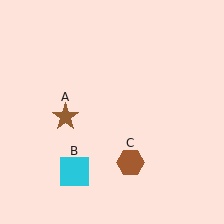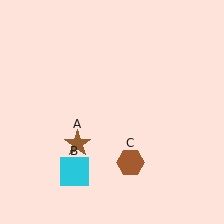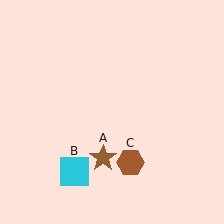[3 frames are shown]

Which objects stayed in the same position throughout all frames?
Cyan square (object B) and brown hexagon (object C) remained stationary.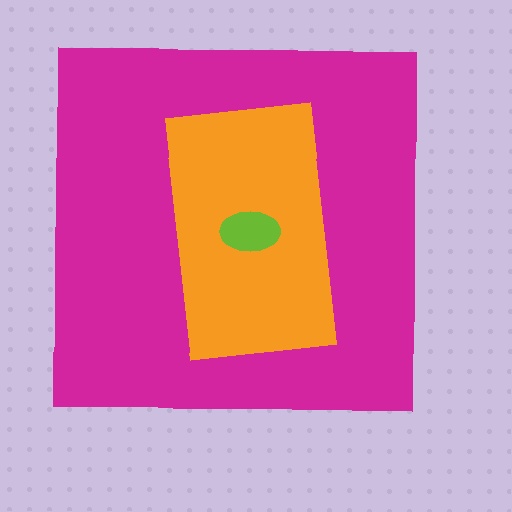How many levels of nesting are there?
3.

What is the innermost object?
The lime ellipse.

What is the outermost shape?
The magenta square.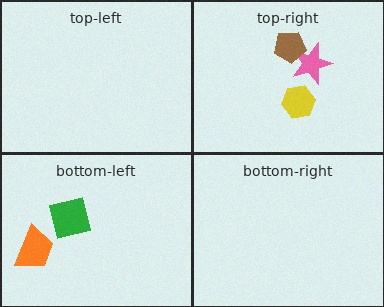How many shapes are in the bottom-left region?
2.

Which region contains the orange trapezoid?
The bottom-left region.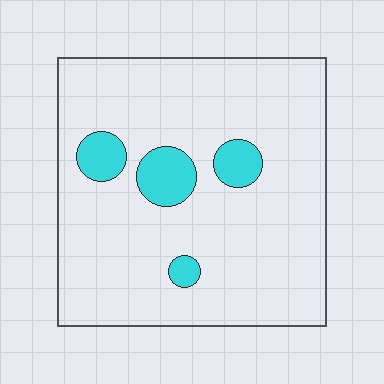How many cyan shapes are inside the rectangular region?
4.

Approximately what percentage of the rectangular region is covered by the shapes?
Approximately 10%.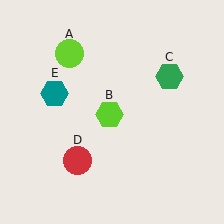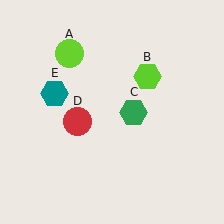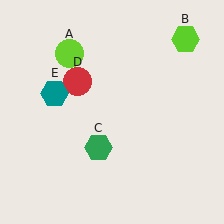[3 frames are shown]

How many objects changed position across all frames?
3 objects changed position: lime hexagon (object B), green hexagon (object C), red circle (object D).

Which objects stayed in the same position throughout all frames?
Lime circle (object A) and teal hexagon (object E) remained stationary.